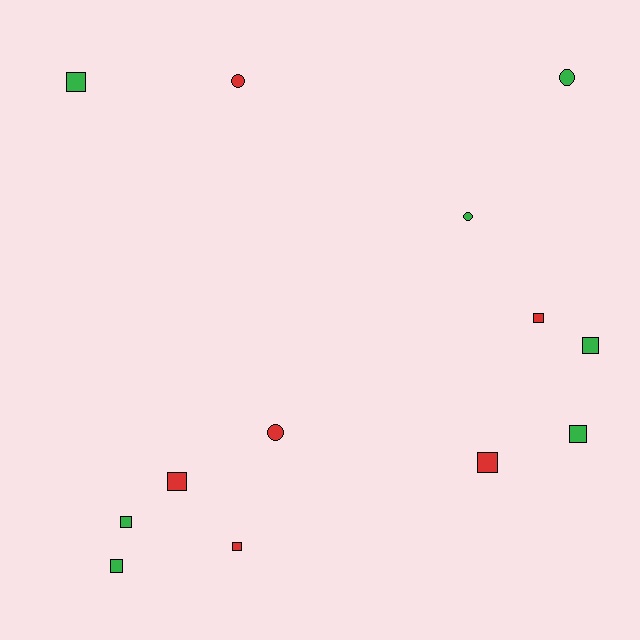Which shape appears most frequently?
Square, with 9 objects.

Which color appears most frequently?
Green, with 7 objects.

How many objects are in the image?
There are 13 objects.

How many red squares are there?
There are 4 red squares.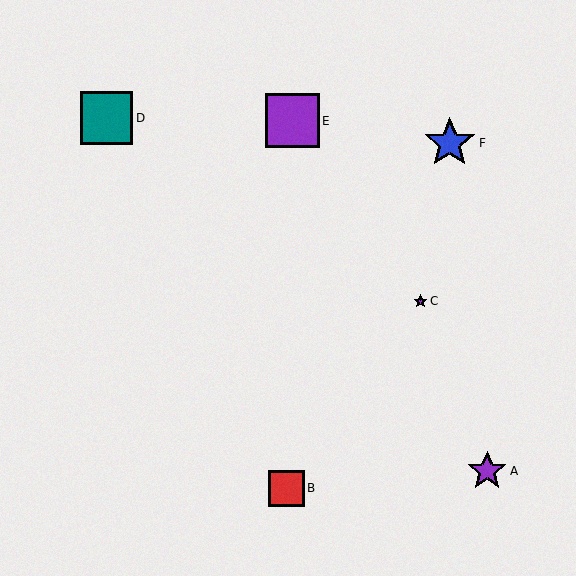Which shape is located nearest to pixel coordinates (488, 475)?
The purple star (labeled A) at (487, 471) is nearest to that location.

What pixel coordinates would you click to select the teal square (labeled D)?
Click at (107, 118) to select the teal square D.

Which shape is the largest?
The purple square (labeled E) is the largest.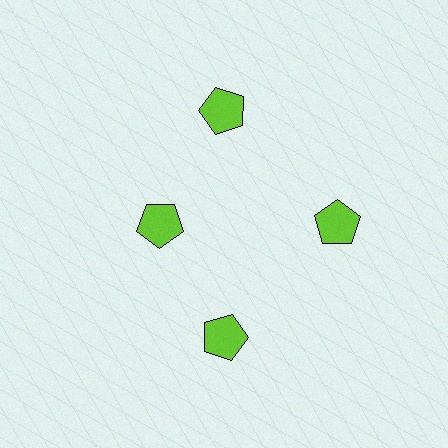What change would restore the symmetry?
The symmetry would be restored by moving it outward, back onto the ring so that all 4 pentagons sit at equal angles and equal distance from the center.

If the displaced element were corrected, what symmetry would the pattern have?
It would have 4-fold rotational symmetry — the pattern would map onto itself every 90 degrees.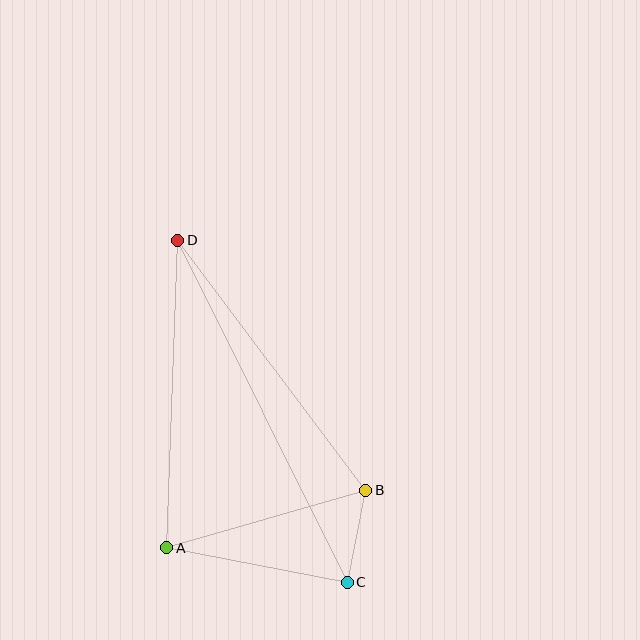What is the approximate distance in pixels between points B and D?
The distance between B and D is approximately 313 pixels.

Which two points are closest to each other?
Points B and C are closest to each other.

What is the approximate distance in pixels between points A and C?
The distance between A and C is approximately 183 pixels.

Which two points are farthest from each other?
Points C and D are farthest from each other.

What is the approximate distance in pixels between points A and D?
The distance between A and D is approximately 308 pixels.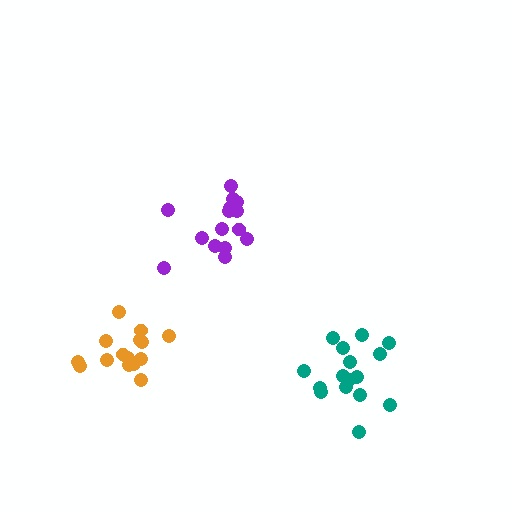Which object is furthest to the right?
The teal cluster is rightmost.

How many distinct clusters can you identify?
There are 3 distinct clusters.